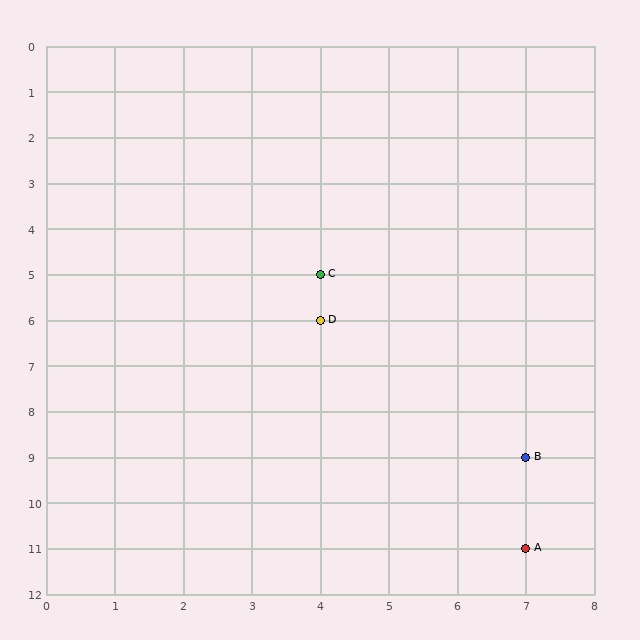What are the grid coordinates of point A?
Point A is at grid coordinates (7, 11).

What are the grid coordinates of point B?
Point B is at grid coordinates (7, 9).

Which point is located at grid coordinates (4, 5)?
Point C is at (4, 5).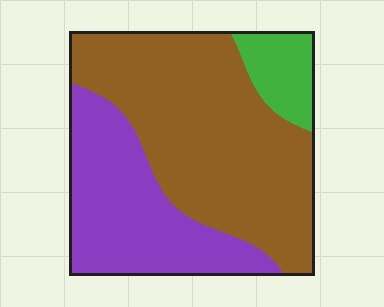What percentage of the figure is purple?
Purple covers 33% of the figure.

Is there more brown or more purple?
Brown.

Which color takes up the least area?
Green, at roughly 10%.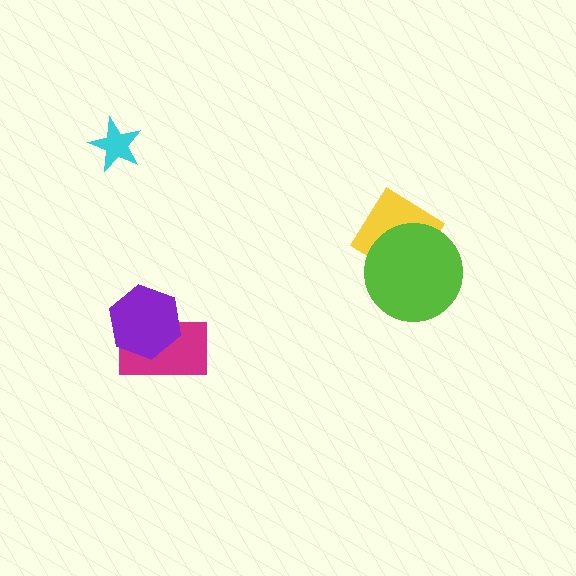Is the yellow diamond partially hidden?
Yes, it is partially covered by another shape.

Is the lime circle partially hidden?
No, no other shape covers it.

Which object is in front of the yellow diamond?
The lime circle is in front of the yellow diamond.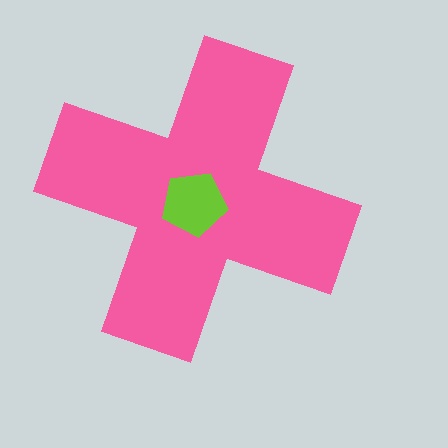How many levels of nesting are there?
2.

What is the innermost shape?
The lime pentagon.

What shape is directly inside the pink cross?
The lime pentagon.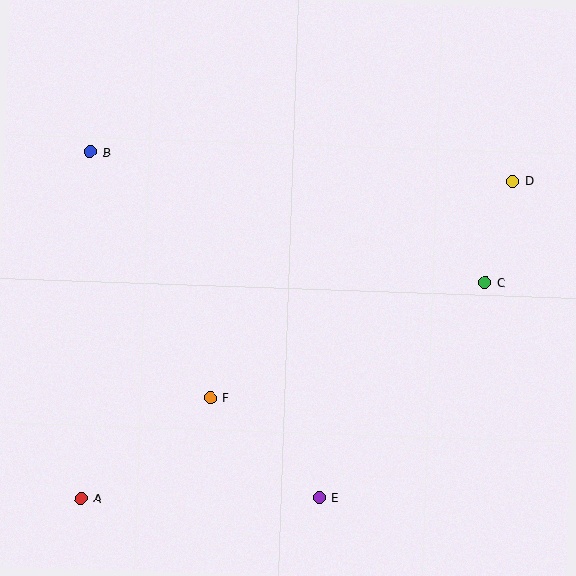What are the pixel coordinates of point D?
Point D is at (513, 181).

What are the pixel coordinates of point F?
Point F is at (210, 398).